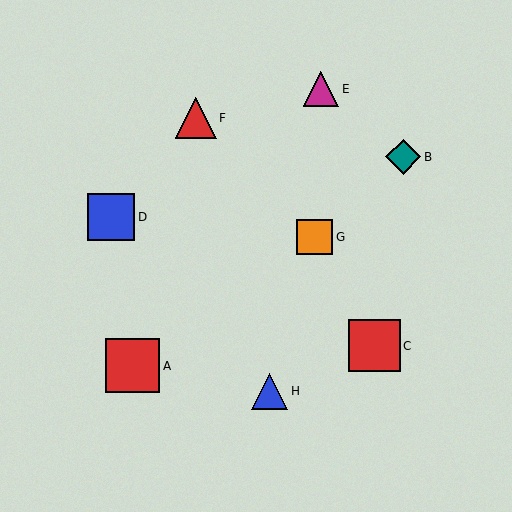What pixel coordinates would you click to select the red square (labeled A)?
Click at (133, 366) to select the red square A.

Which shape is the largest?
The red square (labeled A) is the largest.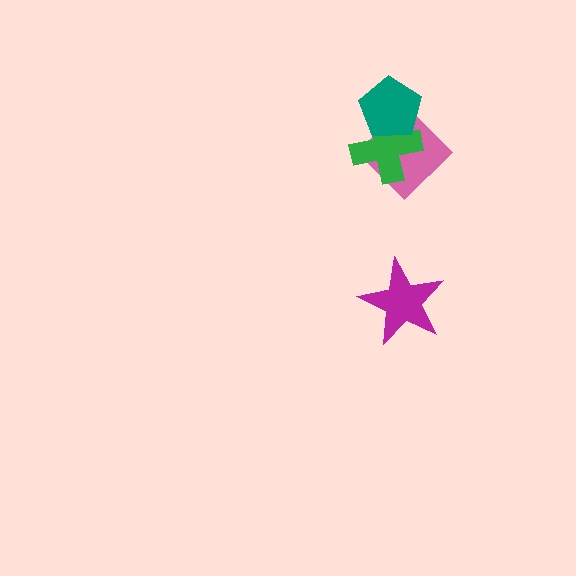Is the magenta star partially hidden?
No, no other shape covers it.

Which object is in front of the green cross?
The teal pentagon is in front of the green cross.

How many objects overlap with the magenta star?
0 objects overlap with the magenta star.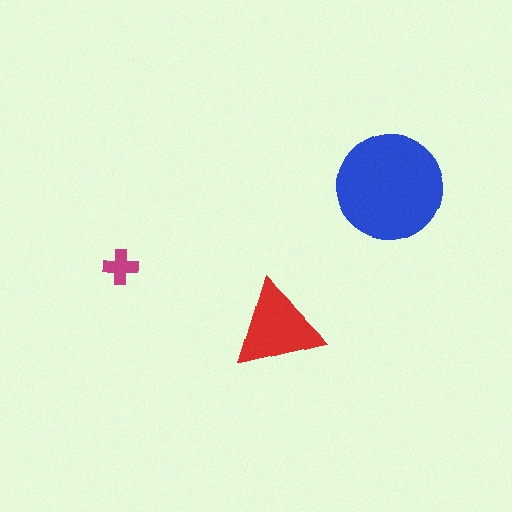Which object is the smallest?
The magenta cross.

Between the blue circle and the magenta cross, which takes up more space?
The blue circle.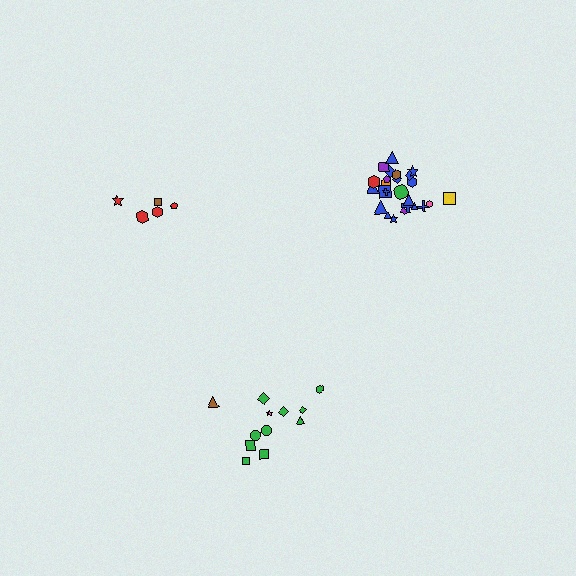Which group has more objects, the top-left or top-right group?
The top-right group.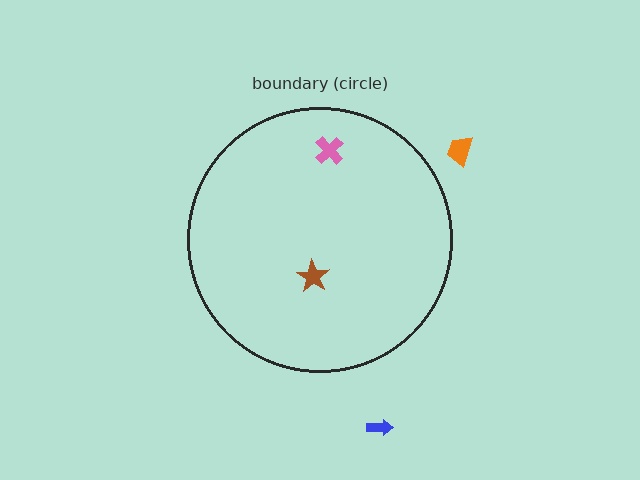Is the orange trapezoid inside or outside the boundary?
Outside.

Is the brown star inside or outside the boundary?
Inside.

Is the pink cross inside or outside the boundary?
Inside.